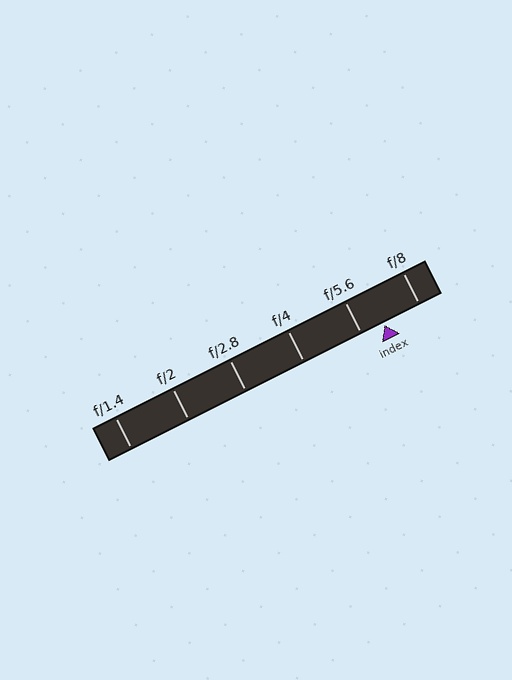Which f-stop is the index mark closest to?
The index mark is closest to f/5.6.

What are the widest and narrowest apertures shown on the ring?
The widest aperture shown is f/1.4 and the narrowest is f/8.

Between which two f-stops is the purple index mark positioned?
The index mark is between f/5.6 and f/8.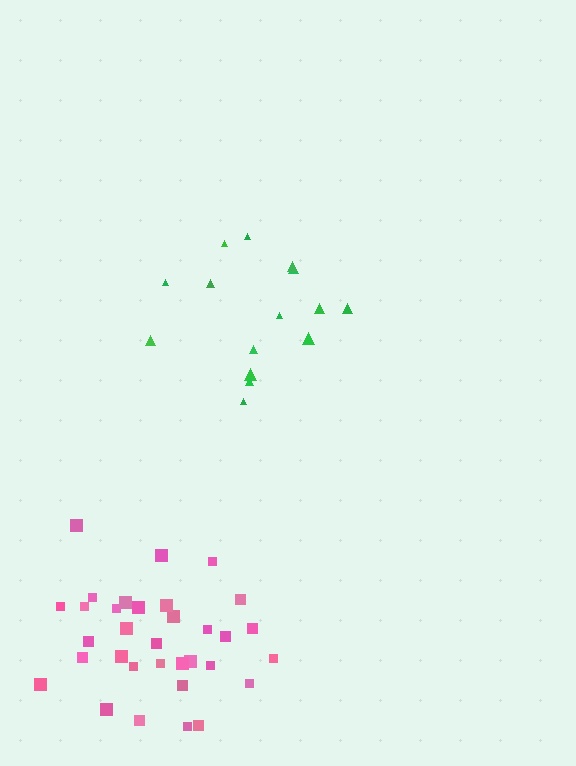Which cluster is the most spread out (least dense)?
Green.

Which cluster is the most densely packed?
Pink.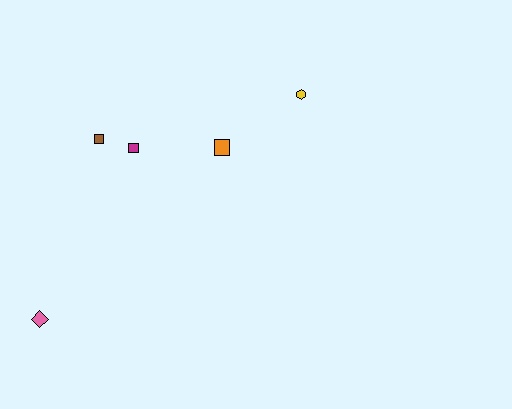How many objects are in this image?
There are 5 objects.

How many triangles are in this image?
There are no triangles.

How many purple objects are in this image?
There are no purple objects.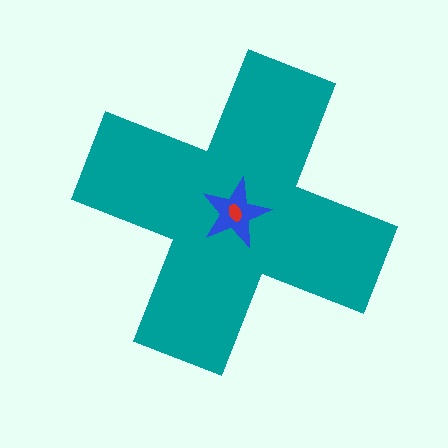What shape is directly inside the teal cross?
The blue star.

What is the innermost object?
The red ellipse.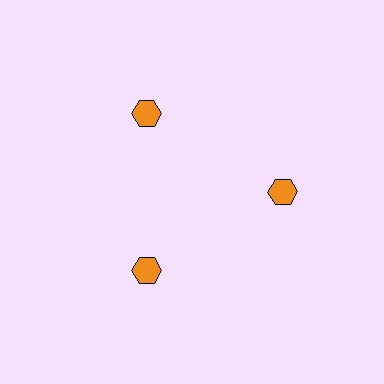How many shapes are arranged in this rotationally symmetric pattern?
There are 3 shapes, arranged in 3 groups of 1.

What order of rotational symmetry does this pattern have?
This pattern has 3-fold rotational symmetry.